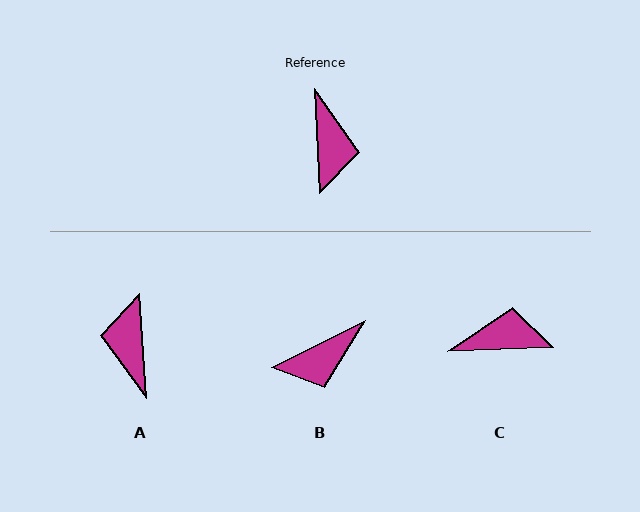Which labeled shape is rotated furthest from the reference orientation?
A, about 179 degrees away.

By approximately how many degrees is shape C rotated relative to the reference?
Approximately 89 degrees counter-clockwise.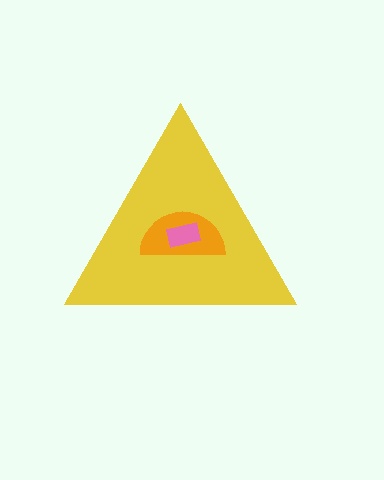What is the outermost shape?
The yellow triangle.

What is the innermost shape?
The pink rectangle.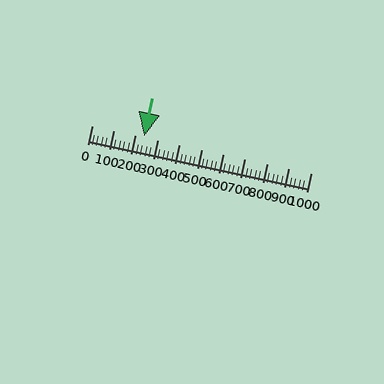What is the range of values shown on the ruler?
The ruler shows values from 0 to 1000.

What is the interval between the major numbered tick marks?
The major tick marks are spaced 100 units apart.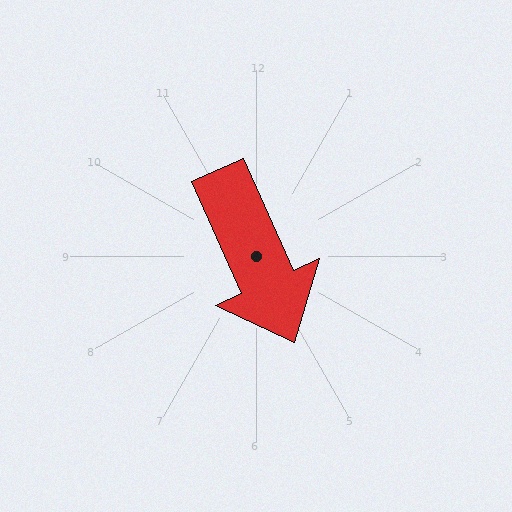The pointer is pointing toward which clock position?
Roughly 5 o'clock.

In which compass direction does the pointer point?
Southeast.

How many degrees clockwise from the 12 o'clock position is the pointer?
Approximately 156 degrees.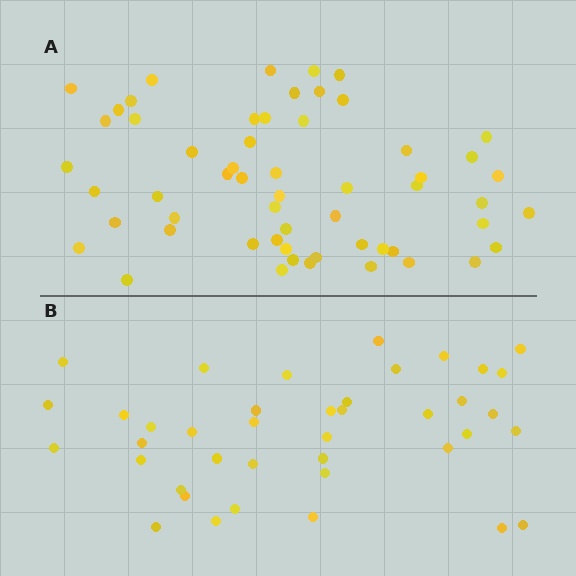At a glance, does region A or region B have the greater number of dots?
Region A (the top region) has more dots.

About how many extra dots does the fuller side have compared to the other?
Region A has approximately 15 more dots than region B.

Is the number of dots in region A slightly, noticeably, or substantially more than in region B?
Region A has noticeably more, but not dramatically so. The ratio is roughly 1.4 to 1.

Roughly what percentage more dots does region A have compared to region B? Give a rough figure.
About 40% more.